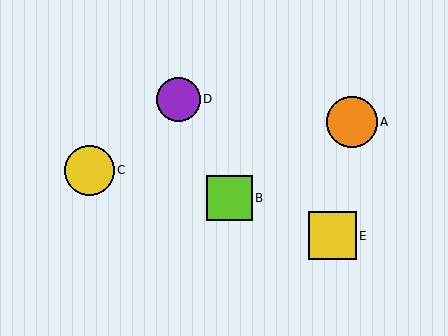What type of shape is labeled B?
Shape B is a lime square.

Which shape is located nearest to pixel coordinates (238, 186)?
The lime square (labeled B) at (229, 198) is nearest to that location.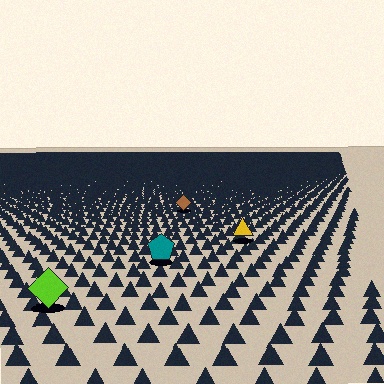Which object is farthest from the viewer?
The brown diamond is farthest from the viewer. It appears smaller and the ground texture around it is denser.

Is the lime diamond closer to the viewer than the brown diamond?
Yes. The lime diamond is closer — you can tell from the texture gradient: the ground texture is coarser near it.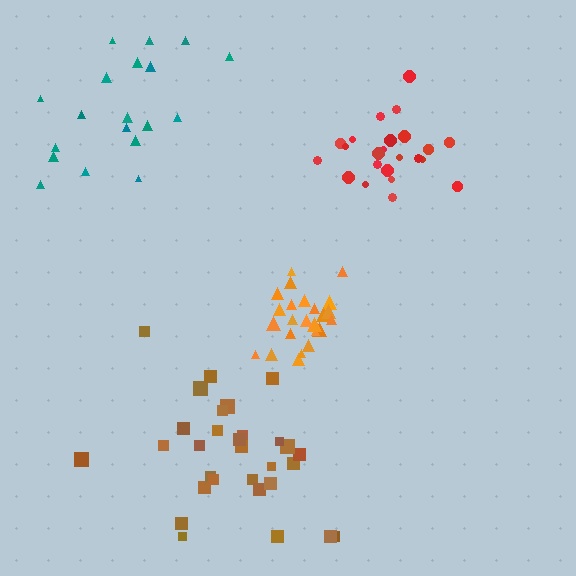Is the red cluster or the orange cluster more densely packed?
Orange.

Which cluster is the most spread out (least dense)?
Teal.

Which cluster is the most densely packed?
Orange.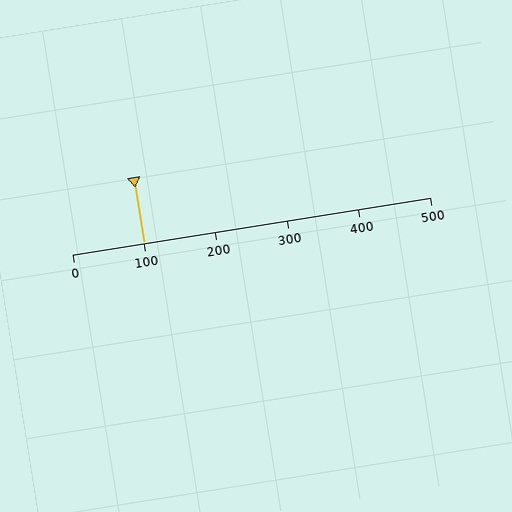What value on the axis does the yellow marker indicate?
The marker indicates approximately 100.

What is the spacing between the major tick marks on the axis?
The major ticks are spaced 100 apart.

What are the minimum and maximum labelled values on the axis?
The axis runs from 0 to 500.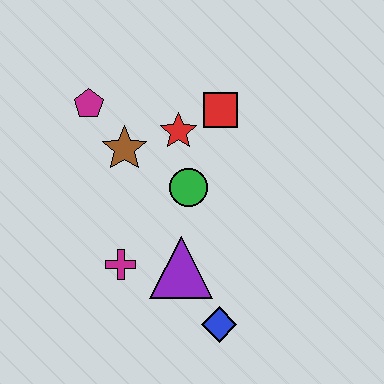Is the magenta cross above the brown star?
No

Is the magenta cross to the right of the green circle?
No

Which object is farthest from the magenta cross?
The red square is farthest from the magenta cross.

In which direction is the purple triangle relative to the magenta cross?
The purple triangle is to the right of the magenta cross.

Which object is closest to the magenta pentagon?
The brown star is closest to the magenta pentagon.